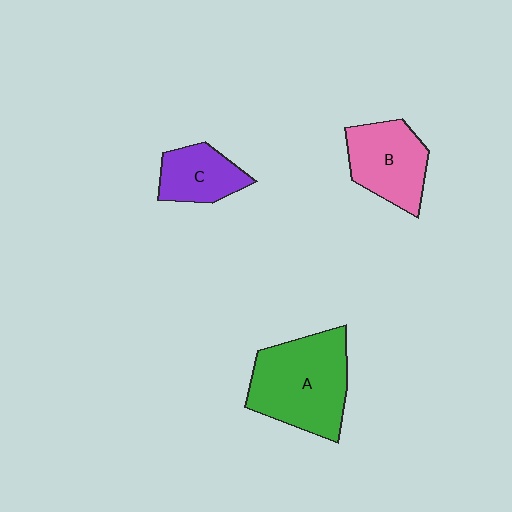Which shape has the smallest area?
Shape C (purple).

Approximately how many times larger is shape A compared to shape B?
Approximately 1.5 times.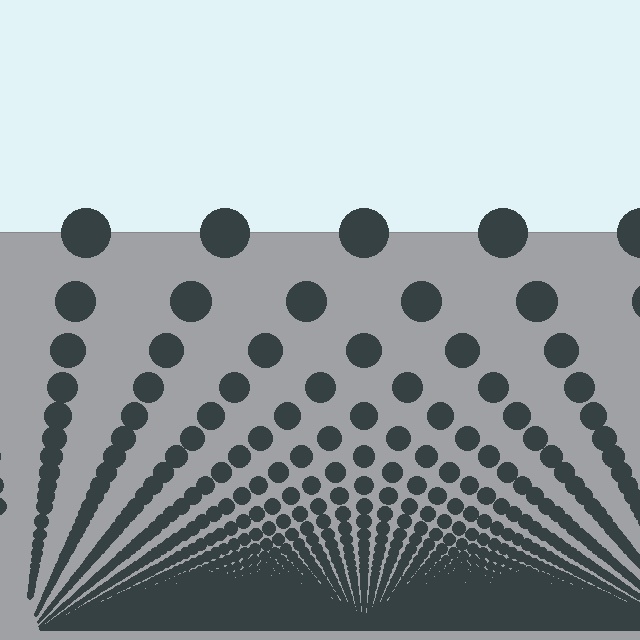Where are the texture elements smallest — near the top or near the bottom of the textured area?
Near the bottom.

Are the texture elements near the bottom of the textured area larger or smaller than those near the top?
Smaller. The gradient is inverted — elements near the bottom are smaller and denser.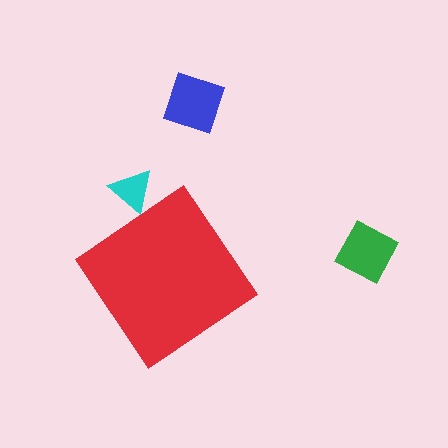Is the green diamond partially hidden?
No, the green diamond is fully visible.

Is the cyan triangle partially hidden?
Yes, the cyan triangle is partially hidden behind the red diamond.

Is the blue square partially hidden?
No, the blue square is fully visible.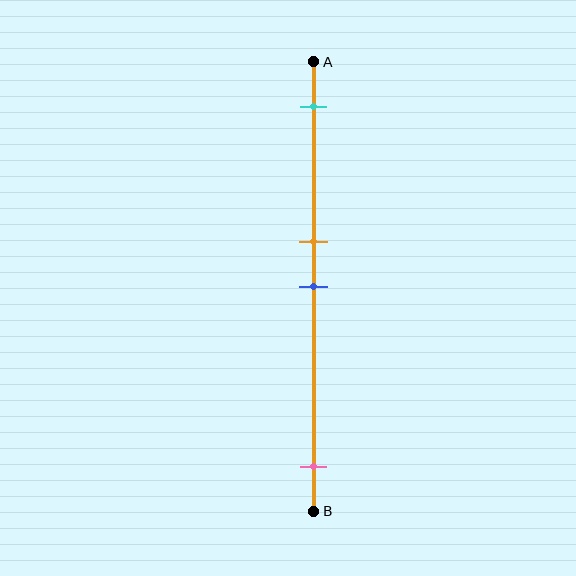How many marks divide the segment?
There are 4 marks dividing the segment.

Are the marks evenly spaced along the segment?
No, the marks are not evenly spaced.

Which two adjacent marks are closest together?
The orange and blue marks are the closest adjacent pair.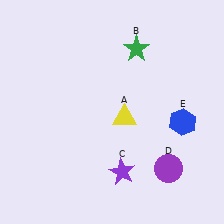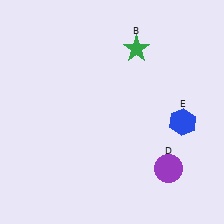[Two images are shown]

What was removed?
The yellow triangle (A), the purple star (C) were removed in Image 2.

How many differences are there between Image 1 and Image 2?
There are 2 differences between the two images.